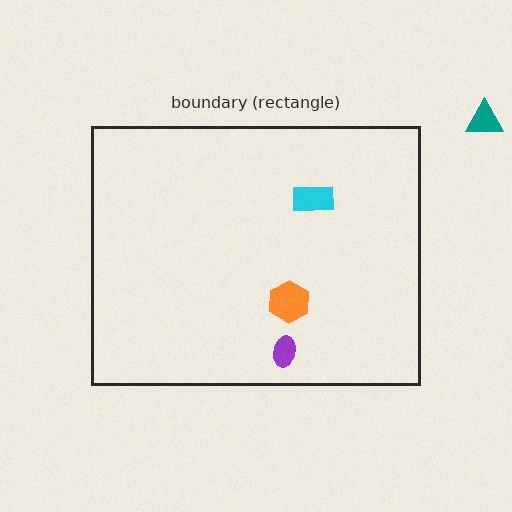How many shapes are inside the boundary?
3 inside, 1 outside.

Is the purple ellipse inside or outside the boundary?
Inside.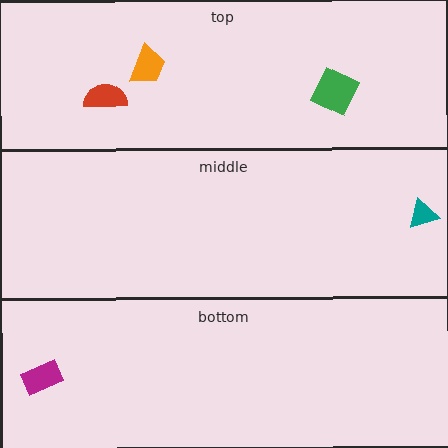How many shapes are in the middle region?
1.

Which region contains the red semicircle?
The top region.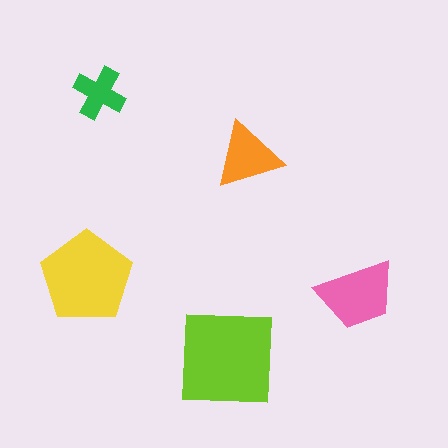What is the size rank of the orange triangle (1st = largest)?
4th.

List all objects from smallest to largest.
The green cross, the orange triangle, the pink trapezoid, the yellow pentagon, the lime square.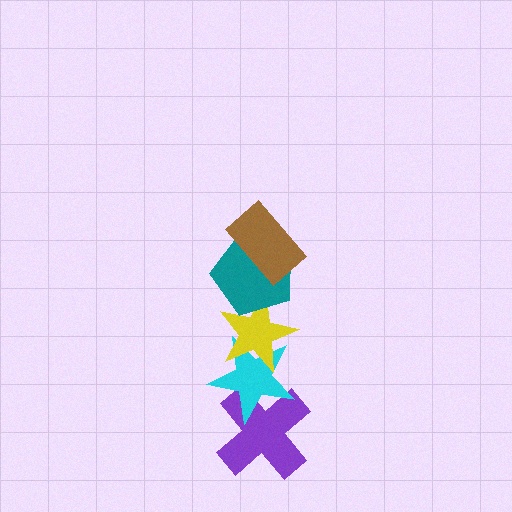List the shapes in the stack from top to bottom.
From top to bottom: the brown rectangle, the teal pentagon, the yellow star, the cyan star, the purple cross.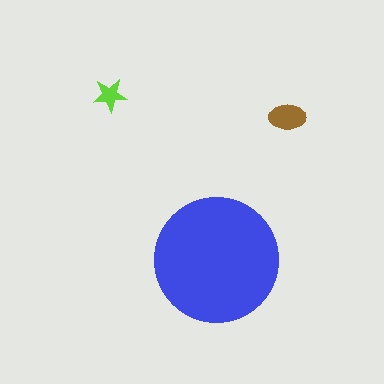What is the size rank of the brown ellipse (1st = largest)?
2nd.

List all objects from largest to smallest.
The blue circle, the brown ellipse, the lime star.